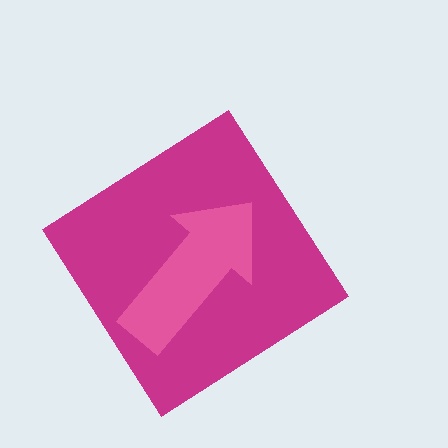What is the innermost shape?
The pink arrow.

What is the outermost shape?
The magenta diamond.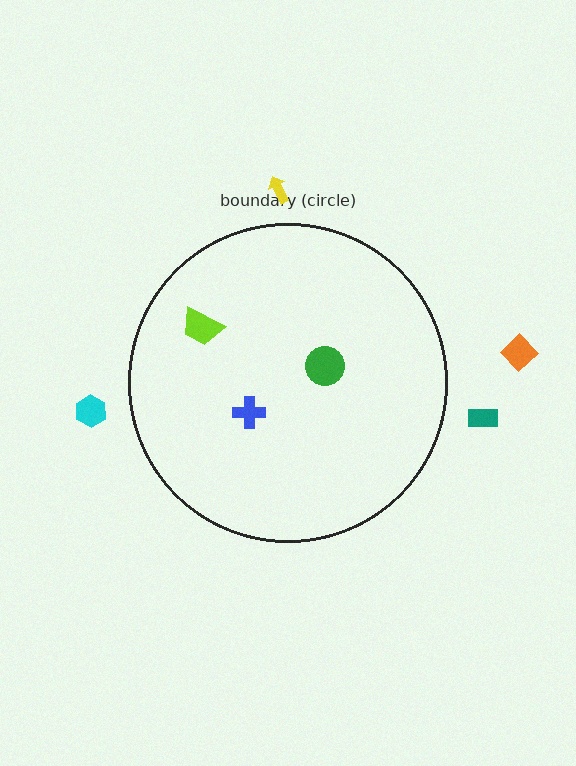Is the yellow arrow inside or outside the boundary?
Outside.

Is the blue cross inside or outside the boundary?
Inside.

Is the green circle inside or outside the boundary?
Inside.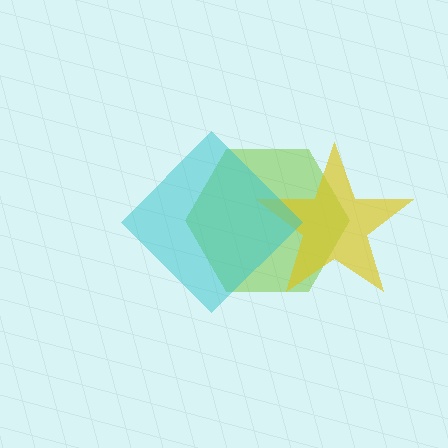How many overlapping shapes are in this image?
There are 3 overlapping shapes in the image.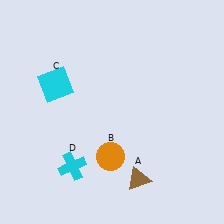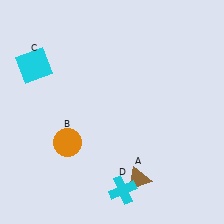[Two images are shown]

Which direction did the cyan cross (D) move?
The cyan cross (D) moved right.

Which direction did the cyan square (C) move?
The cyan square (C) moved left.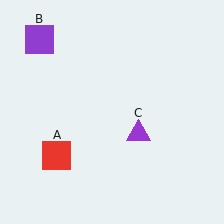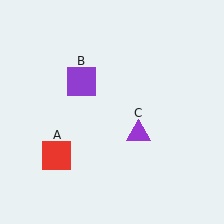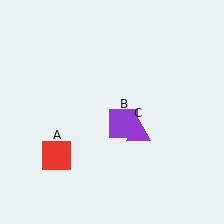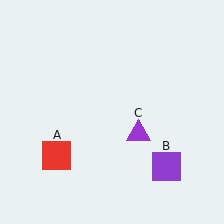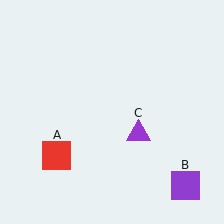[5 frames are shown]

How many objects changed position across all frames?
1 object changed position: purple square (object B).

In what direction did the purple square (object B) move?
The purple square (object B) moved down and to the right.